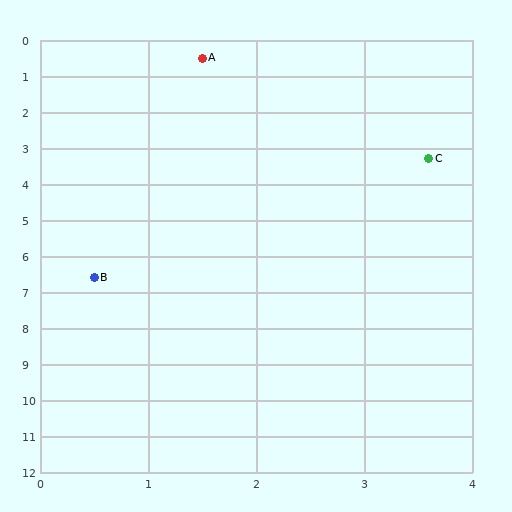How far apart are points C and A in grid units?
Points C and A are about 3.5 grid units apart.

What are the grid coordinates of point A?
Point A is at approximately (1.5, 0.5).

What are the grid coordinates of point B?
Point B is at approximately (0.5, 6.6).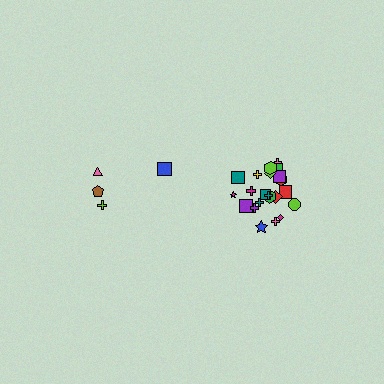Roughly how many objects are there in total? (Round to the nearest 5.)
Roughly 25 objects in total.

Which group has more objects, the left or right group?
The right group.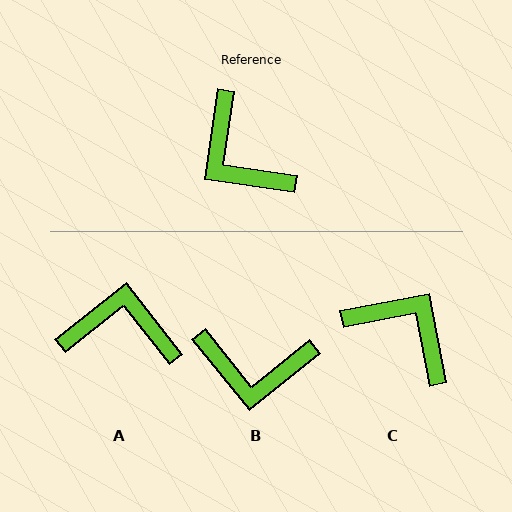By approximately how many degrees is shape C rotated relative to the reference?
Approximately 161 degrees clockwise.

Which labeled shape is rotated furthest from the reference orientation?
C, about 161 degrees away.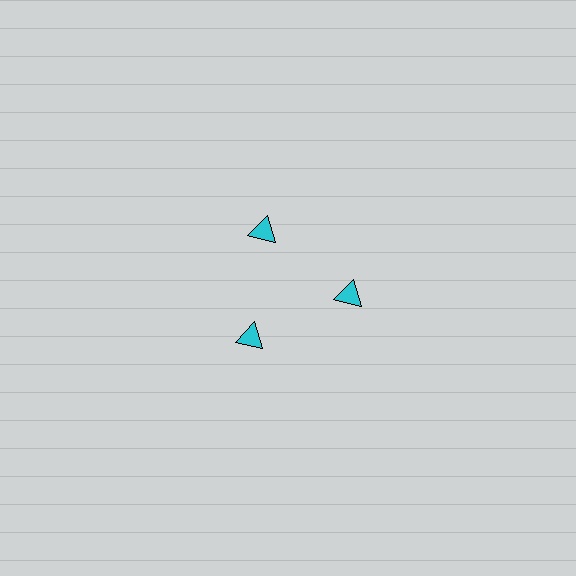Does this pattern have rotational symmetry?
Yes, this pattern has 3-fold rotational symmetry. It looks the same after rotating 120 degrees around the center.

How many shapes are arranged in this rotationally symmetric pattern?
There are 3 shapes, arranged in 3 groups of 1.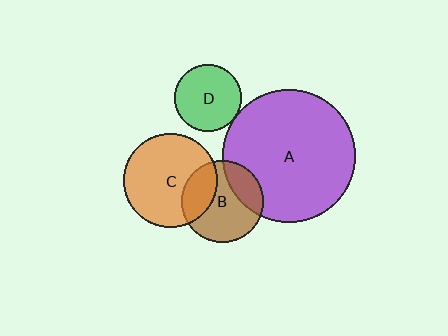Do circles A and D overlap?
Yes.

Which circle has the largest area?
Circle A (purple).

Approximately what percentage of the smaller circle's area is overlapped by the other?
Approximately 5%.